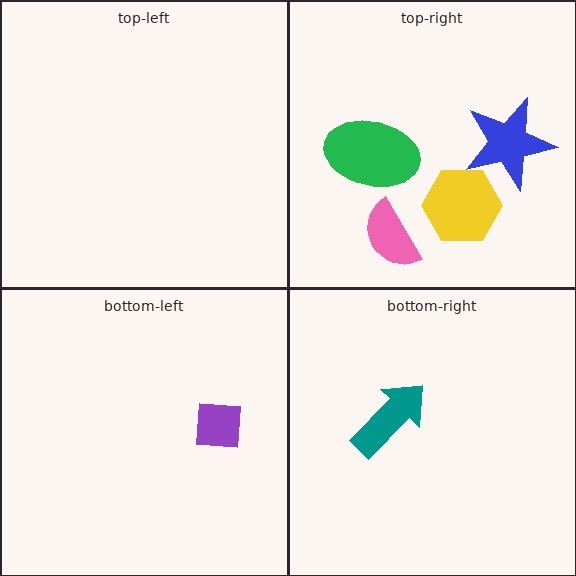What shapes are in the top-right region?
The blue star, the pink semicircle, the yellow hexagon, the green ellipse.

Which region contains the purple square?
The bottom-left region.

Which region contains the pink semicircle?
The top-right region.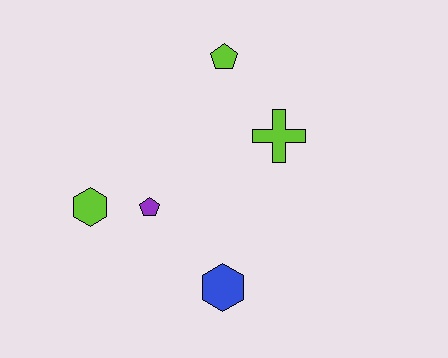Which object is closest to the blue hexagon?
The purple pentagon is closest to the blue hexagon.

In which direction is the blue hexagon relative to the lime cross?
The blue hexagon is below the lime cross.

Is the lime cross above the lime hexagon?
Yes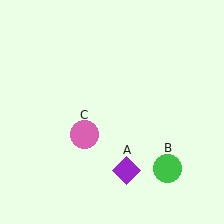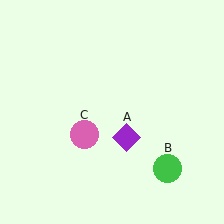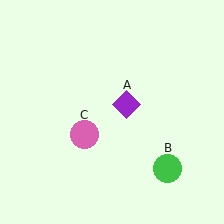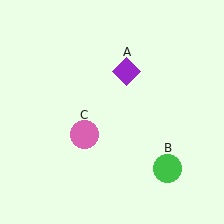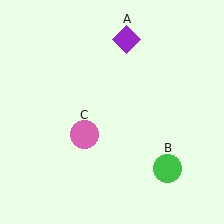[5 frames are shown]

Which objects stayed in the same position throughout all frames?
Green circle (object B) and pink circle (object C) remained stationary.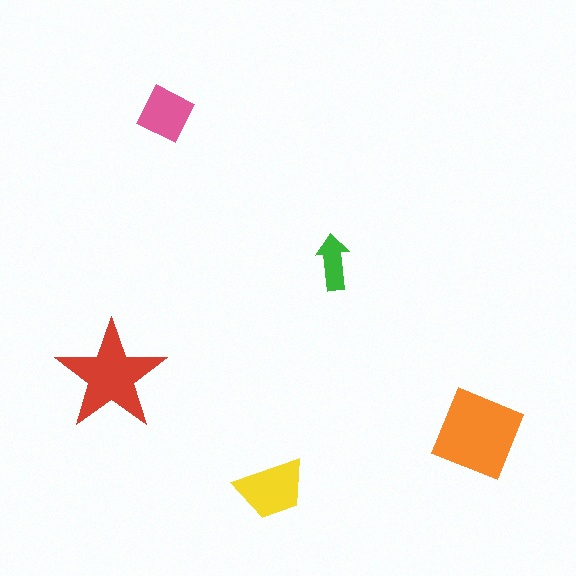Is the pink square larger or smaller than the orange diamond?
Smaller.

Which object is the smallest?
The green arrow.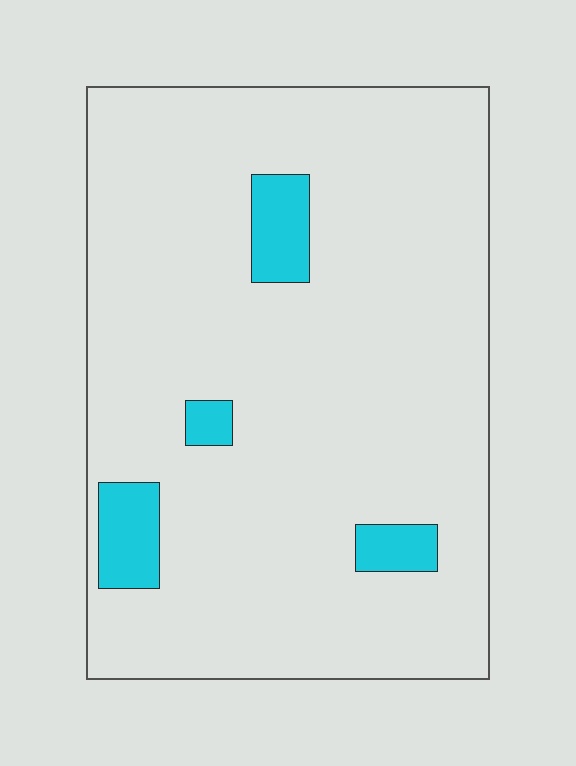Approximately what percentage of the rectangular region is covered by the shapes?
Approximately 10%.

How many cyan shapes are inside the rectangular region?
4.